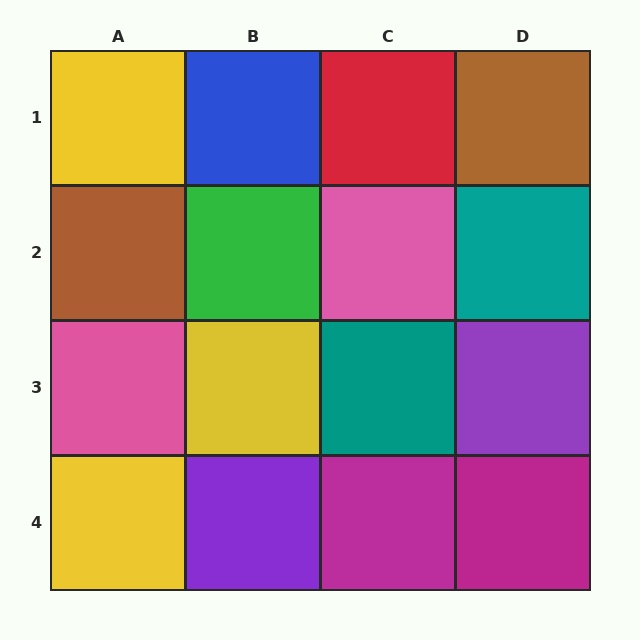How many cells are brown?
2 cells are brown.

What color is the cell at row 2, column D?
Teal.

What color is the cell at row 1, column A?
Yellow.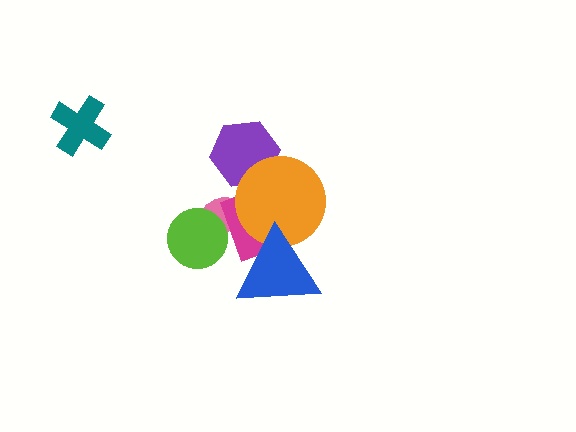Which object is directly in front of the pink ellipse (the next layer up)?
The magenta rectangle is directly in front of the pink ellipse.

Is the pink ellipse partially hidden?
Yes, it is partially covered by another shape.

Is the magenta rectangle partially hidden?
Yes, it is partially covered by another shape.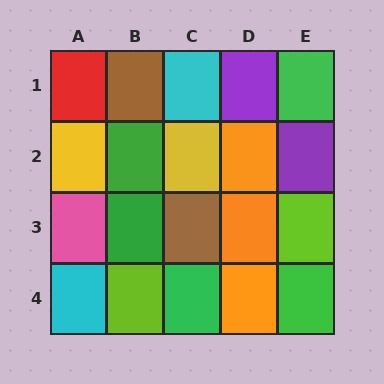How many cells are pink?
1 cell is pink.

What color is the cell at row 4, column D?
Orange.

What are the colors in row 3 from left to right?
Pink, green, brown, orange, lime.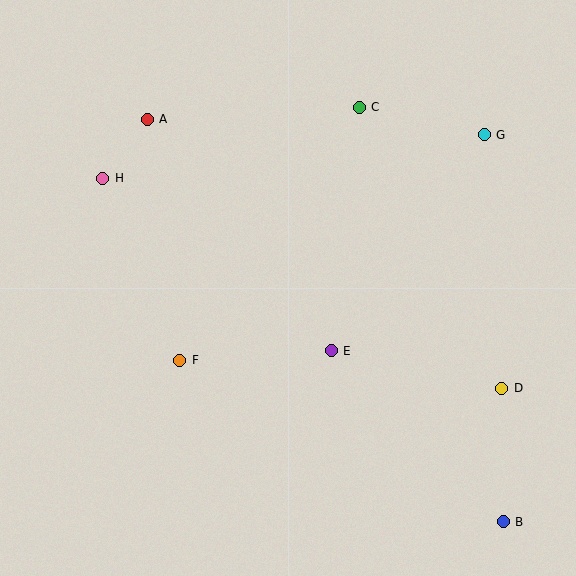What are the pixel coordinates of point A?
Point A is at (147, 119).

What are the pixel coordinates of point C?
Point C is at (359, 107).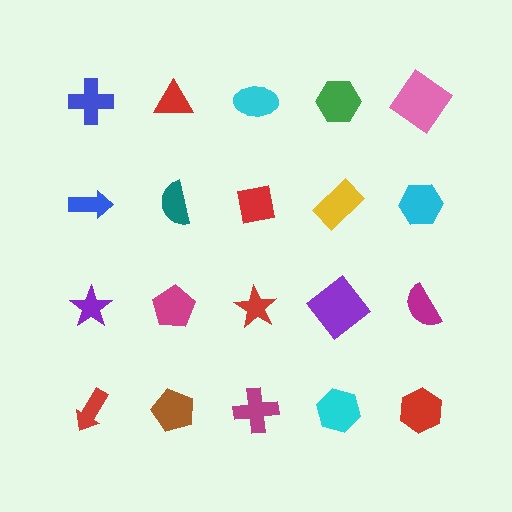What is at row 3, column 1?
A purple star.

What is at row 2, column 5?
A cyan hexagon.